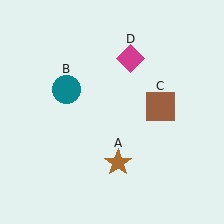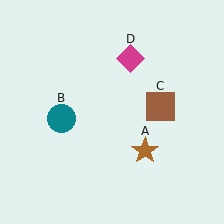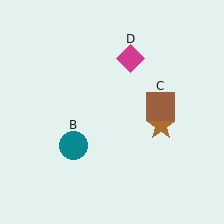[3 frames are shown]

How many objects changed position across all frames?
2 objects changed position: brown star (object A), teal circle (object B).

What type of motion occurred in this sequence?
The brown star (object A), teal circle (object B) rotated counterclockwise around the center of the scene.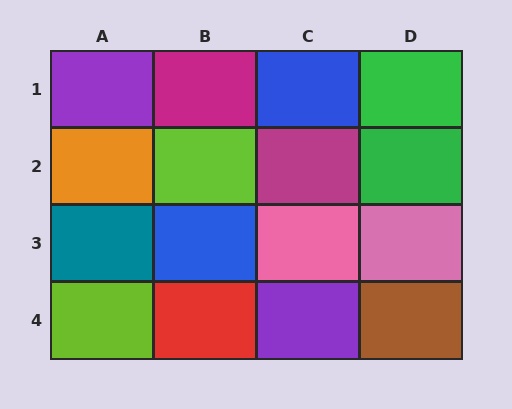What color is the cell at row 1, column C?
Blue.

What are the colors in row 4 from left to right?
Lime, red, purple, brown.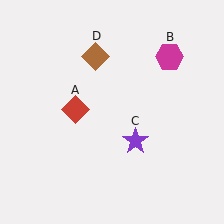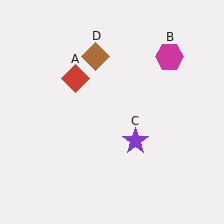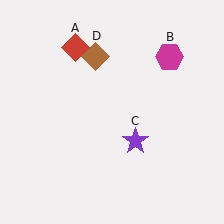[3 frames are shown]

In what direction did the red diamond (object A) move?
The red diamond (object A) moved up.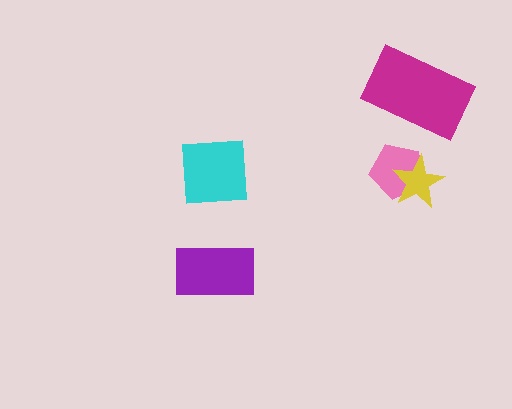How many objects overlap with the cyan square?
0 objects overlap with the cyan square.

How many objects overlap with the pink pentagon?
1 object overlaps with the pink pentagon.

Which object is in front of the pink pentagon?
The yellow star is in front of the pink pentagon.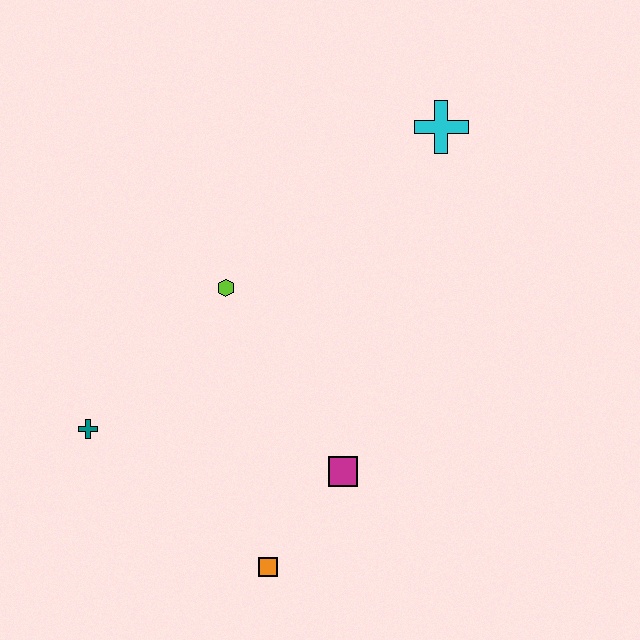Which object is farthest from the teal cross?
The cyan cross is farthest from the teal cross.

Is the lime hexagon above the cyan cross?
No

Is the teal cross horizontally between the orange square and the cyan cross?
No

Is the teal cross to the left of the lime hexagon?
Yes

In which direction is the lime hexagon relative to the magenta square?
The lime hexagon is above the magenta square.